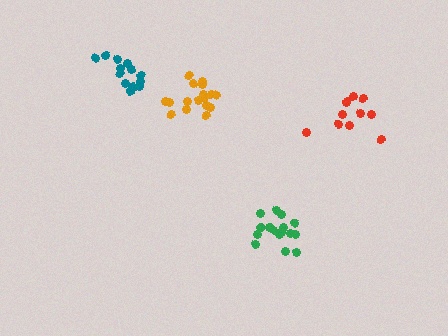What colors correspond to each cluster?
The clusters are colored: red, green, teal, orange.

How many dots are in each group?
Group 1: 11 dots, Group 2: 17 dots, Group 3: 13 dots, Group 4: 17 dots (58 total).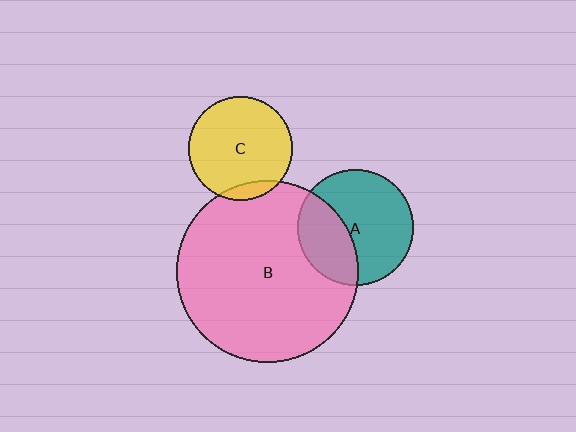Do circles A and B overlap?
Yes.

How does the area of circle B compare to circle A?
Approximately 2.4 times.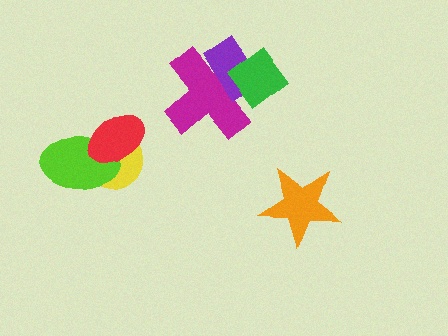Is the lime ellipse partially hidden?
Yes, it is partially covered by another shape.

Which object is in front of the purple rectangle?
The green diamond is in front of the purple rectangle.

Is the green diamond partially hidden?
No, no other shape covers it.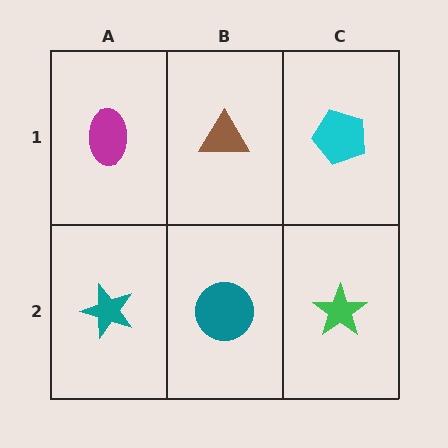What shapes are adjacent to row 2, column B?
A brown triangle (row 1, column B), a teal star (row 2, column A), a green star (row 2, column C).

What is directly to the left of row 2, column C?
A teal circle.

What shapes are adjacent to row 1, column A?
A teal star (row 2, column A), a brown triangle (row 1, column B).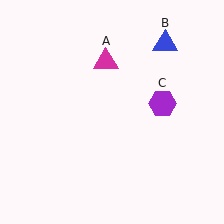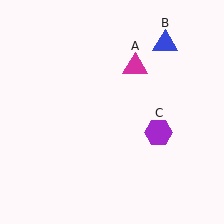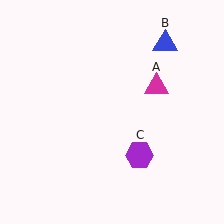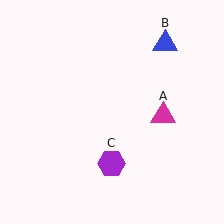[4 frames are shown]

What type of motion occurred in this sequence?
The magenta triangle (object A), purple hexagon (object C) rotated clockwise around the center of the scene.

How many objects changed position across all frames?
2 objects changed position: magenta triangle (object A), purple hexagon (object C).